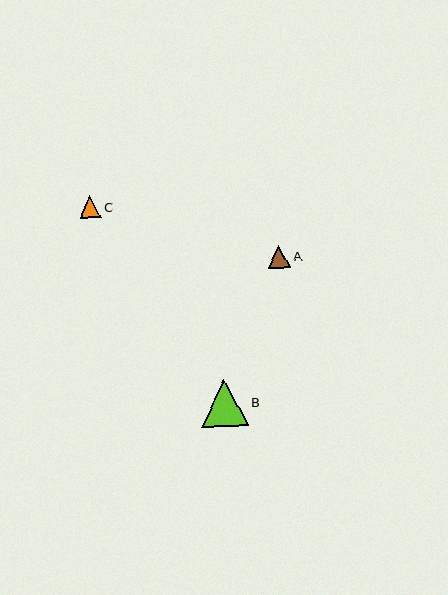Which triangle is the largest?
Triangle B is the largest with a size of approximately 47 pixels.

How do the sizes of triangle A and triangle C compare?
Triangle A and triangle C are approximately the same size.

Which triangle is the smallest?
Triangle C is the smallest with a size of approximately 22 pixels.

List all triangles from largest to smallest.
From largest to smallest: B, A, C.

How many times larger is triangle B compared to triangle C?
Triangle B is approximately 2.2 times the size of triangle C.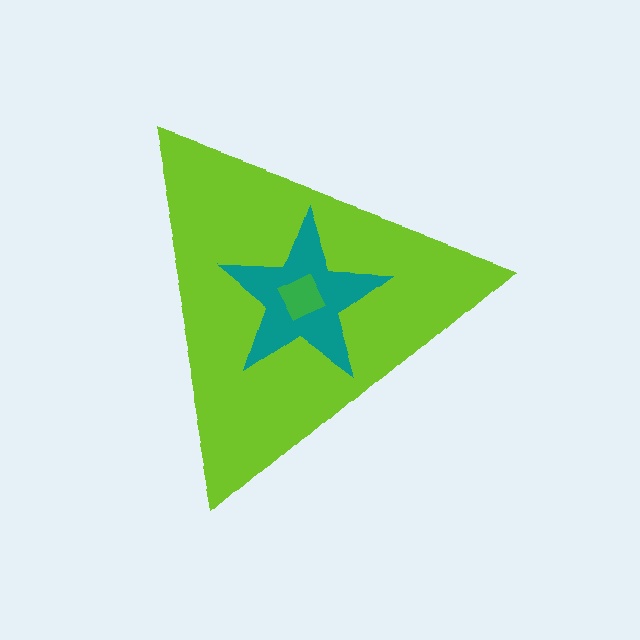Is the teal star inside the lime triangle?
Yes.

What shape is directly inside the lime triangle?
The teal star.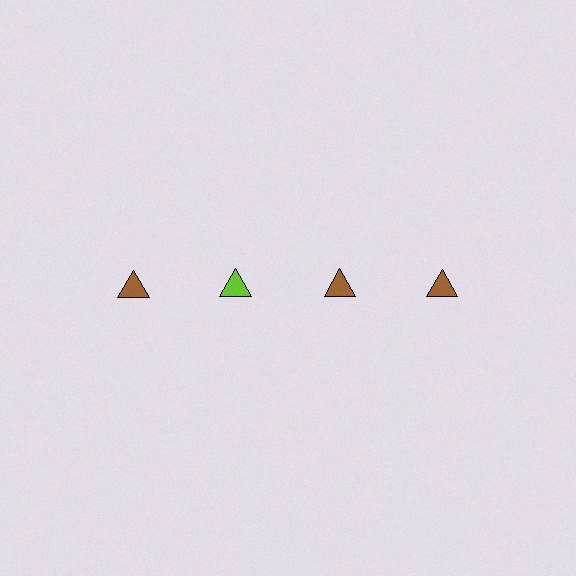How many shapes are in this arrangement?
There are 4 shapes arranged in a grid pattern.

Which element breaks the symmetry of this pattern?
The lime triangle in the top row, second from left column breaks the symmetry. All other shapes are brown triangles.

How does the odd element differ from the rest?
It has a different color: lime instead of brown.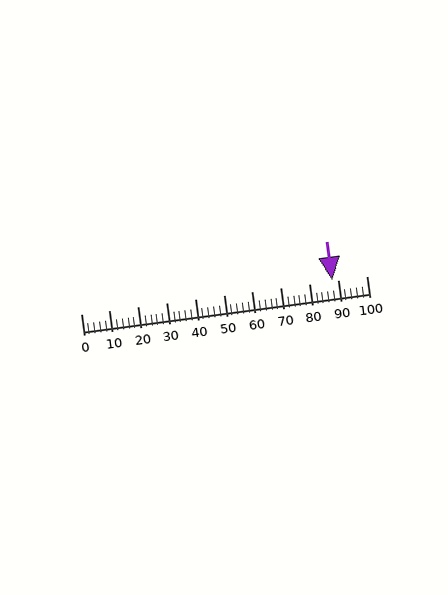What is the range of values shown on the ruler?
The ruler shows values from 0 to 100.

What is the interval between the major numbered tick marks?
The major tick marks are spaced 10 units apart.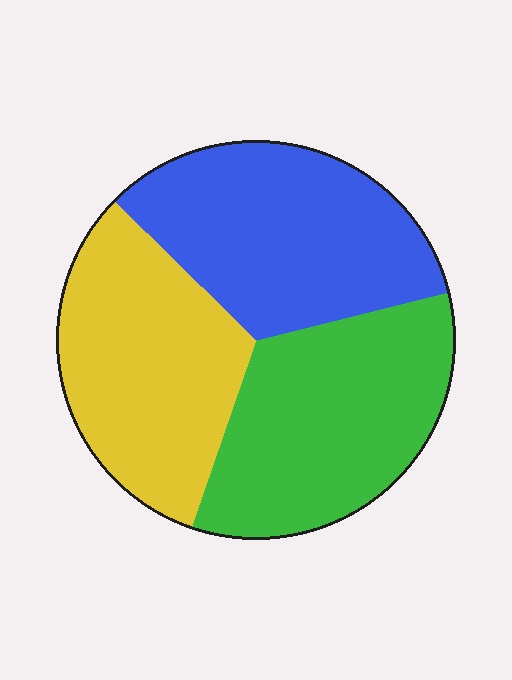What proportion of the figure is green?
Green covers about 35% of the figure.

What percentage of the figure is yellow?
Yellow takes up about one third (1/3) of the figure.